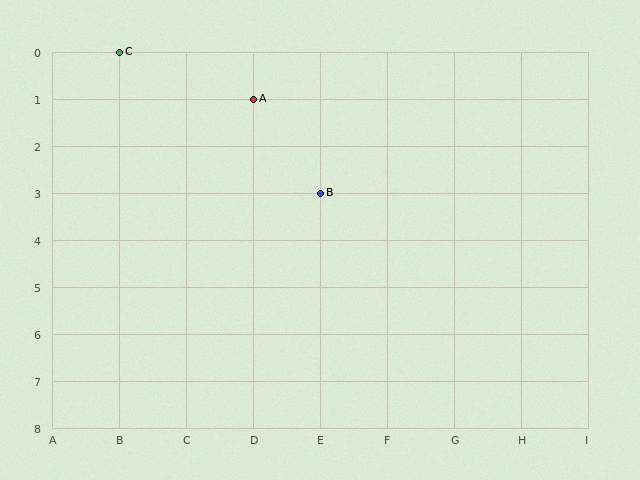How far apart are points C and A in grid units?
Points C and A are 2 columns and 1 row apart (about 2.2 grid units diagonally).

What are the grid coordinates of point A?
Point A is at grid coordinates (D, 1).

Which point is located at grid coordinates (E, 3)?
Point B is at (E, 3).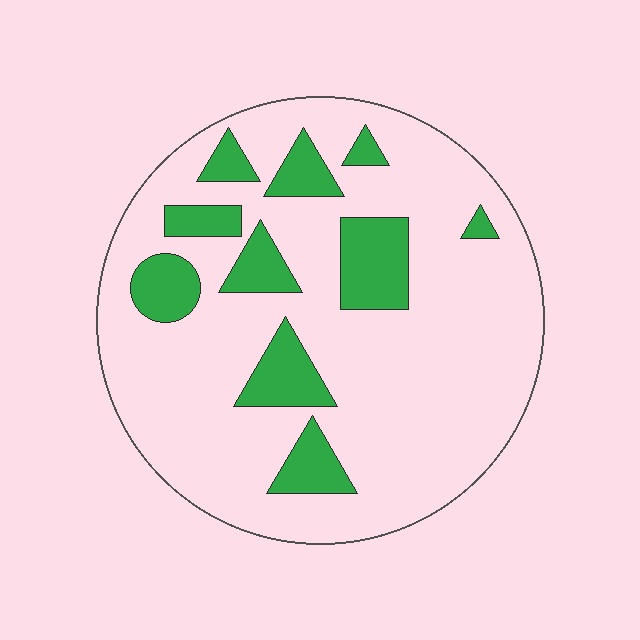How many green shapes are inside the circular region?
10.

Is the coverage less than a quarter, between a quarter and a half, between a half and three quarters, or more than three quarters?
Less than a quarter.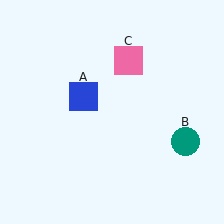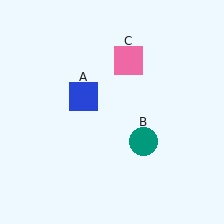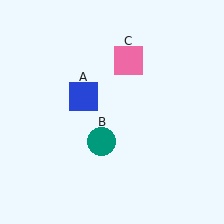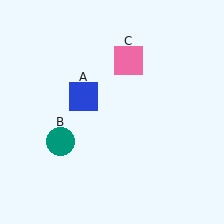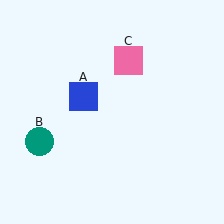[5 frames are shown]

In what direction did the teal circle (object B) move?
The teal circle (object B) moved left.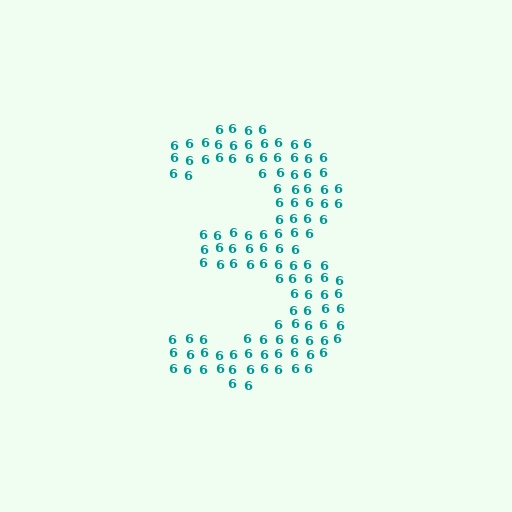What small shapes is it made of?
It is made of small digit 6's.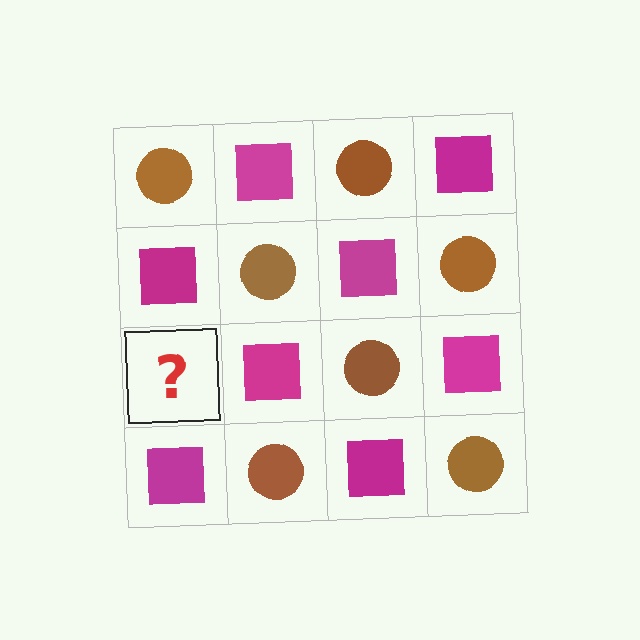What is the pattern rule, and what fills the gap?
The rule is that it alternates brown circle and magenta square in a checkerboard pattern. The gap should be filled with a brown circle.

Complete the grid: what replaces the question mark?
The question mark should be replaced with a brown circle.